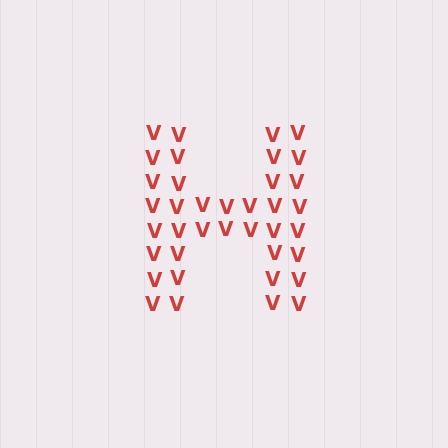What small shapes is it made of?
It is made of small letter V's.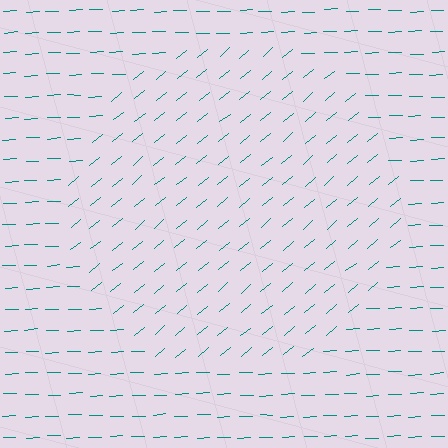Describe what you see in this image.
The image is filled with small teal line segments. A circle region in the image has lines oriented differently from the surrounding lines, creating a visible texture boundary.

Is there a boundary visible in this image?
Yes, there is a texture boundary formed by a change in line orientation.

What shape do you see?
I see a circle.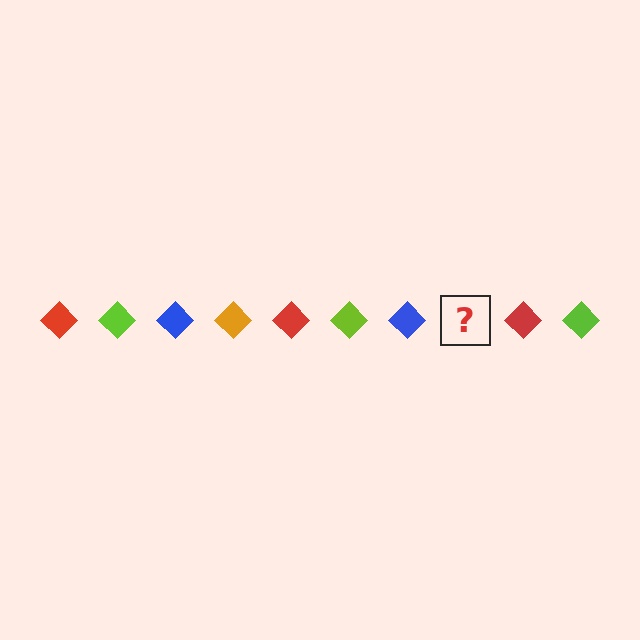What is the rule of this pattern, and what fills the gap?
The rule is that the pattern cycles through red, lime, blue, orange diamonds. The gap should be filled with an orange diamond.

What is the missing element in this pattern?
The missing element is an orange diamond.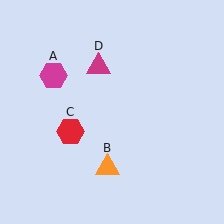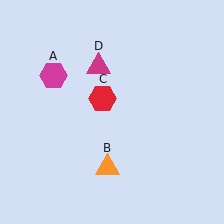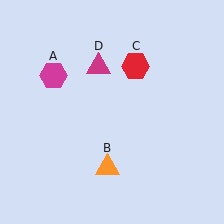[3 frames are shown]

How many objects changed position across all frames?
1 object changed position: red hexagon (object C).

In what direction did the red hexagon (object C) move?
The red hexagon (object C) moved up and to the right.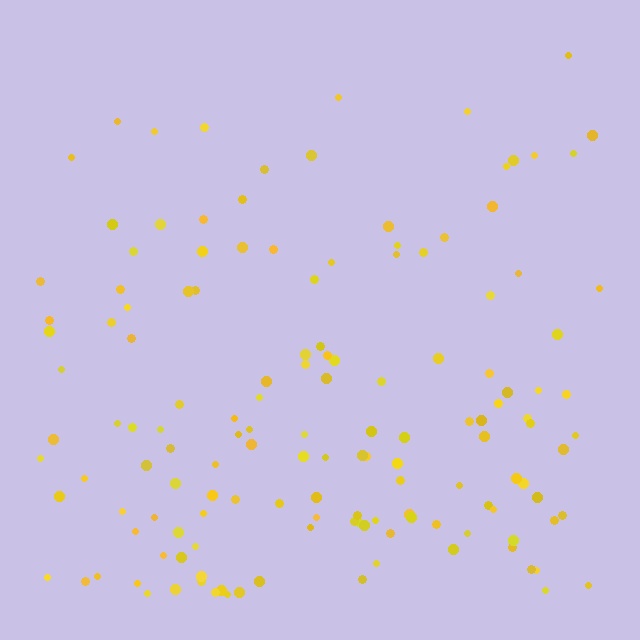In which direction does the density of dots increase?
From top to bottom, with the bottom side densest.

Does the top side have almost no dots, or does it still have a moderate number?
Still a moderate number, just noticeably fewer than the bottom.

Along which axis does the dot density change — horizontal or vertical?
Vertical.